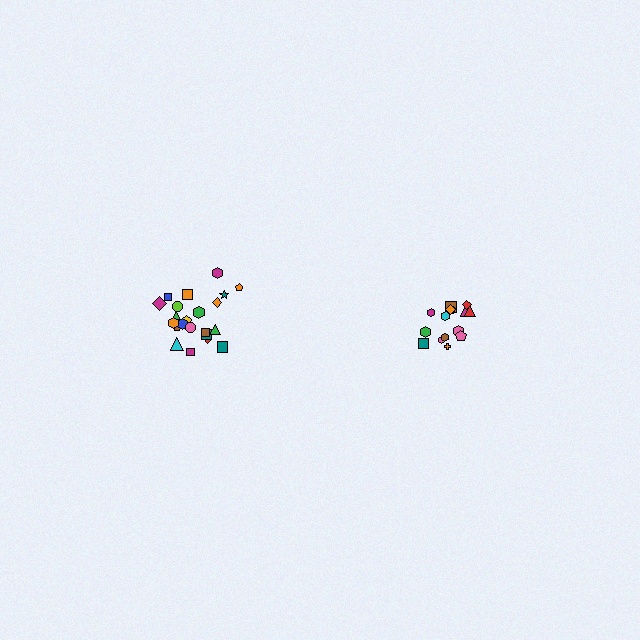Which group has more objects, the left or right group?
The left group.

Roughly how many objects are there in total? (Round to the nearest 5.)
Roughly 35 objects in total.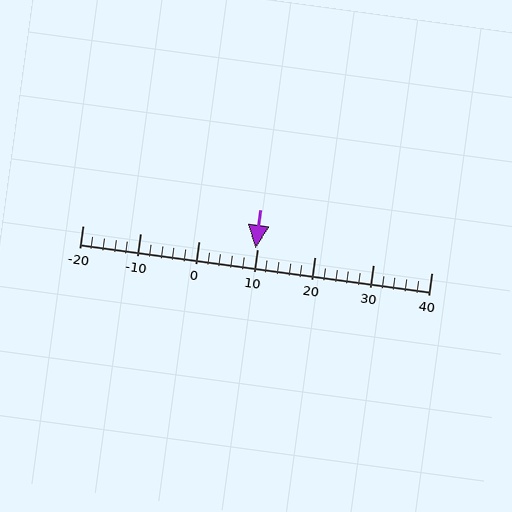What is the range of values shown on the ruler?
The ruler shows values from -20 to 40.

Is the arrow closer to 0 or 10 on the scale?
The arrow is closer to 10.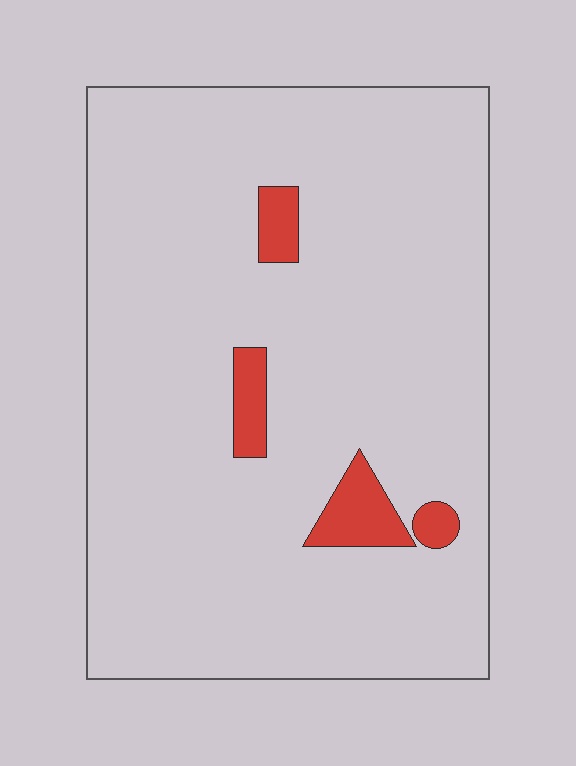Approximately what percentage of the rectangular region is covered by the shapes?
Approximately 5%.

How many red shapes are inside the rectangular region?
4.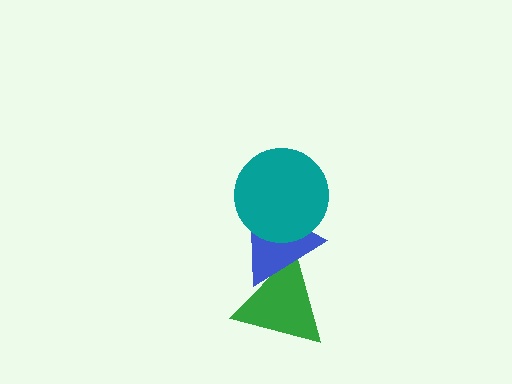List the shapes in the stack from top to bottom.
From top to bottom: the teal circle, the blue triangle, the green triangle.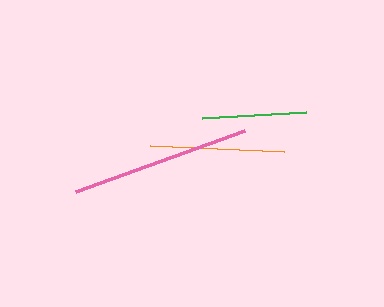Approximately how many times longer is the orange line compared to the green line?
The orange line is approximately 1.3 times the length of the green line.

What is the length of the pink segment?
The pink segment is approximately 180 pixels long.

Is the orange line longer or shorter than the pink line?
The pink line is longer than the orange line.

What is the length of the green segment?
The green segment is approximately 104 pixels long.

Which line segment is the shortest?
The green line is the shortest at approximately 104 pixels.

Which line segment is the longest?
The pink line is the longest at approximately 180 pixels.